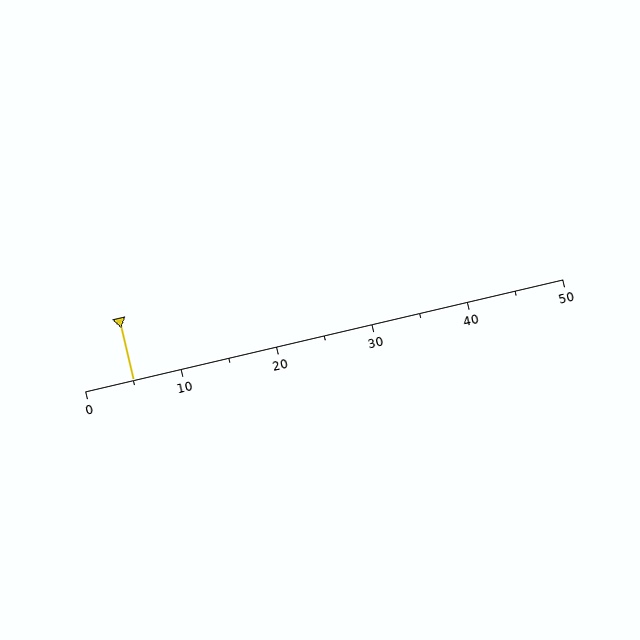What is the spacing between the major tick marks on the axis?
The major ticks are spaced 10 apart.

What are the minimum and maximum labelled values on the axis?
The axis runs from 0 to 50.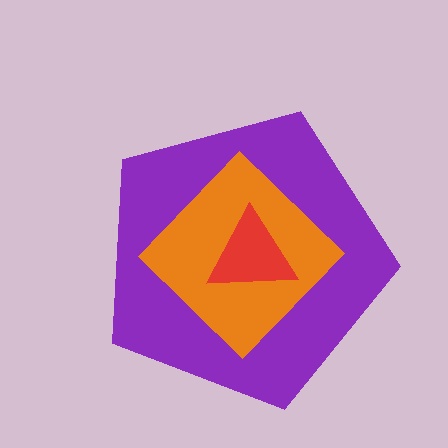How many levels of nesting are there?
3.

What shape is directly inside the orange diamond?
The red triangle.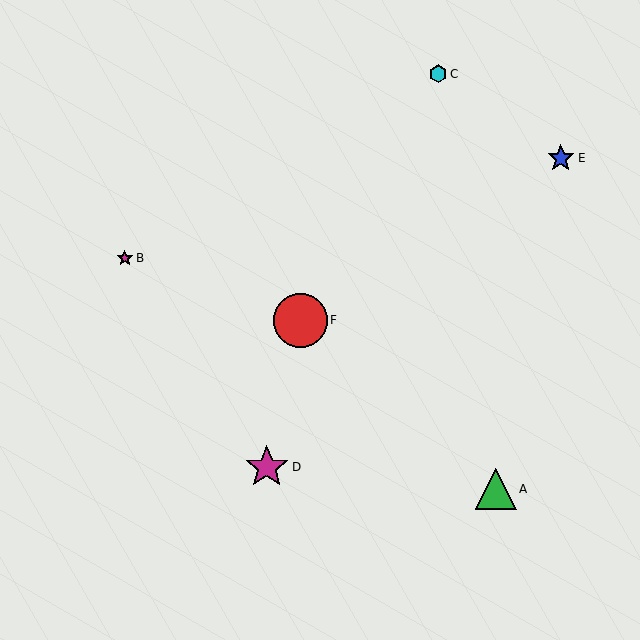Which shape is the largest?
The red circle (labeled F) is the largest.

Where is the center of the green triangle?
The center of the green triangle is at (496, 489).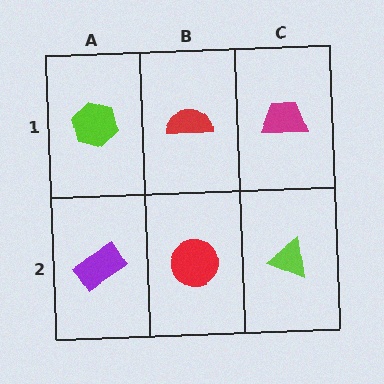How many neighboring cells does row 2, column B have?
3.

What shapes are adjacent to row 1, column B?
A red circle (row 2, column B), a lime hexagon (row 1, column A), a magenta trapezoid (row 1, column C).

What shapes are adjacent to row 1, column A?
A purple rectangle (row 2, column A), a red semicircle (row 1, column B).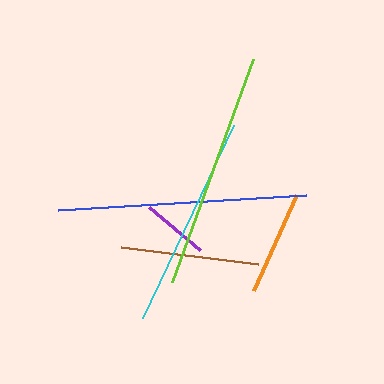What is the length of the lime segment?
The lime segment is approximately 238 pixels long.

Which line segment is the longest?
The blue line is the longest at approximately 248 pixels.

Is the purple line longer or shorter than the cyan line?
The cyan line is longer than the purple line.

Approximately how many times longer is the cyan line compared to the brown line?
The cyan line is approximately 1.5 times the length of the brown line.